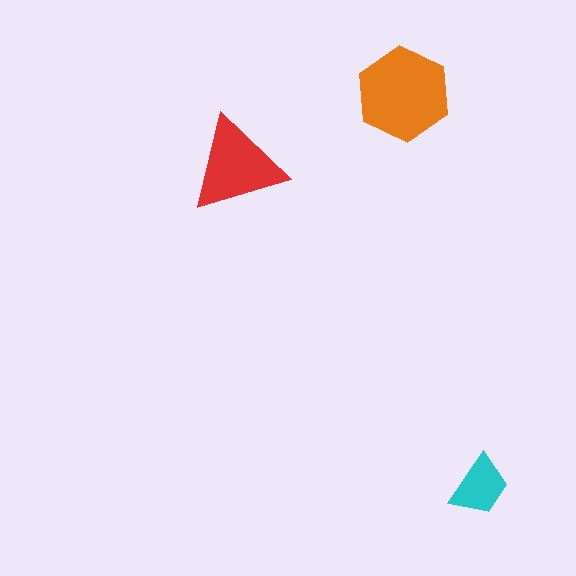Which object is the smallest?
The cyan trapezoid.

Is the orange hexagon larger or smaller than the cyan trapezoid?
Larger.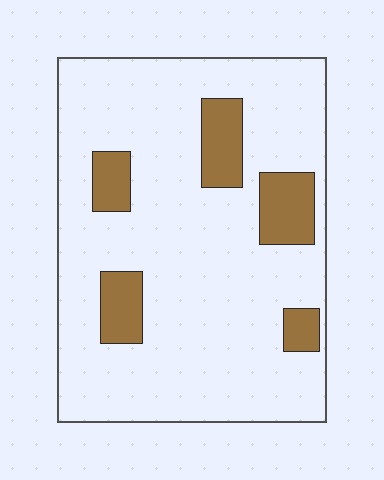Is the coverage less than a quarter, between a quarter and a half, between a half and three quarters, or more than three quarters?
Less than a quarter.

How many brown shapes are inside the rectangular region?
5.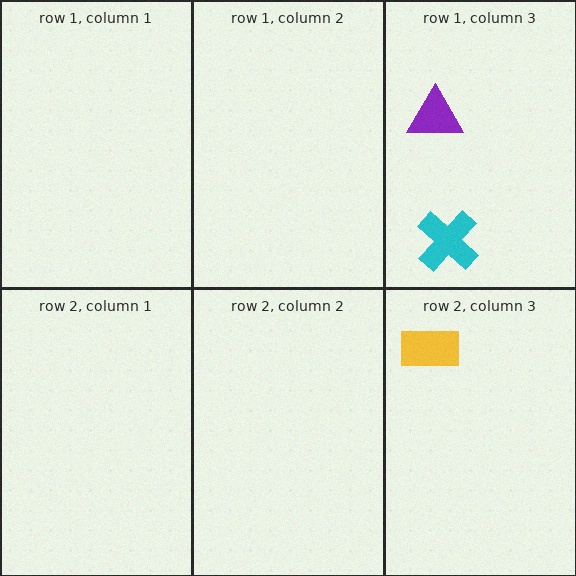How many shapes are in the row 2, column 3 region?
1.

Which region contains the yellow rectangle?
The row 2, column 3 region.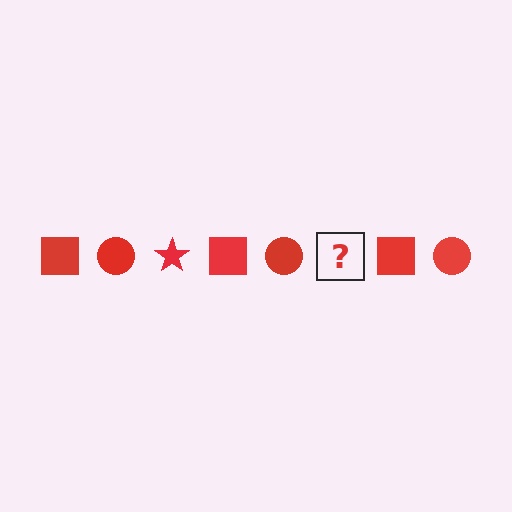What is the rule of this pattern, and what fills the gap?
The rule is that the pattern cycles through square, circle, star shapes in red. The gap should be filled with a red star.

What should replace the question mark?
The question mark should be replaced with a red star.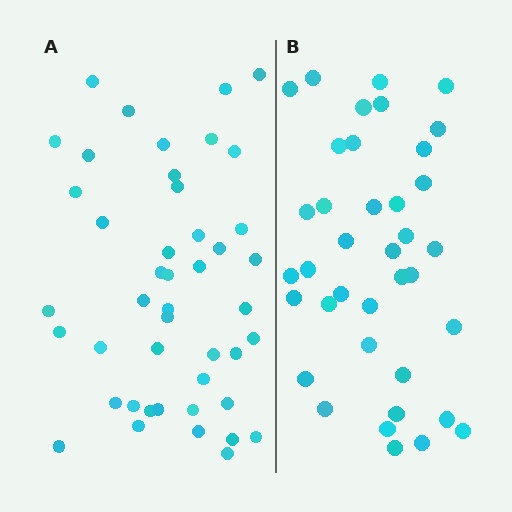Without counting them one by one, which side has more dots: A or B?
Region A (the left region) has more dots.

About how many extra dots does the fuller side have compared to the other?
Region A has roughly 8 or so more dots than region B.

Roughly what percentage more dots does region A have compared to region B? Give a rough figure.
About 20% more.